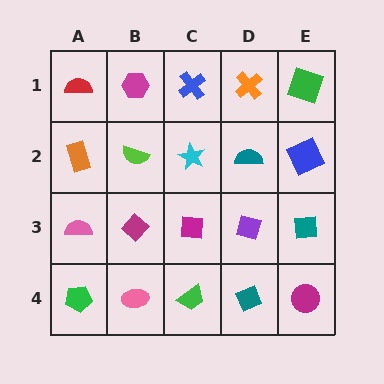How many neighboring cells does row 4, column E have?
2.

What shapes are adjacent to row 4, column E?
A teal square (row 3, column E), a teal diamond (row 4, column D).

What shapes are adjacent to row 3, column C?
A cyan star (row 2, column C), a green trapezoid (row 4, column C), a magenta diamond (row 3, column B), a purple diamond (row 3, column D).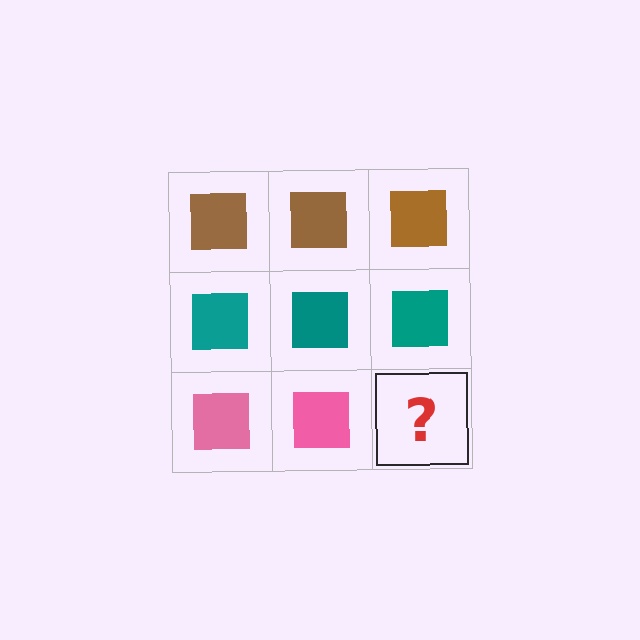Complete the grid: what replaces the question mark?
The question mark should be replaced with a pink square.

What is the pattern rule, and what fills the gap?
The rule is that each row has a consistent color. The gap should be filled with a pink square.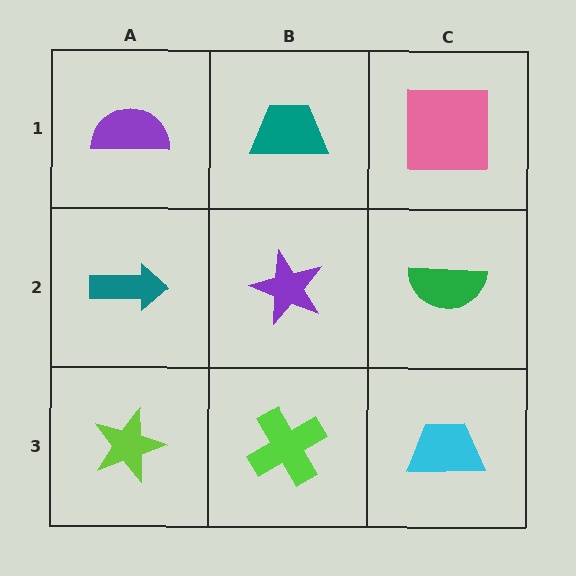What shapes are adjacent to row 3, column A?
A teal arrow (row 2, column A), a lime cross (row 3, column B).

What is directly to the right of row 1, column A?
A teal trapezoid.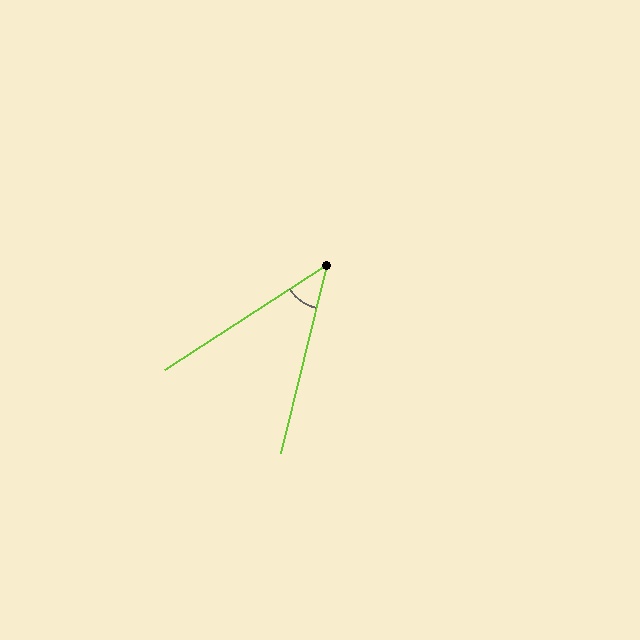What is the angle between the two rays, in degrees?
Approximately 43 degrees.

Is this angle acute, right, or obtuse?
It is acute.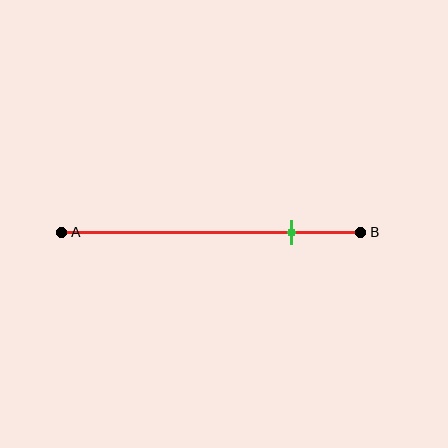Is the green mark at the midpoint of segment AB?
No, the mark is at about 75% from A, not at the 50% midpoint.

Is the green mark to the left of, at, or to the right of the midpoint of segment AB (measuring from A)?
The green mark is to the right of the midpoint of segment AB.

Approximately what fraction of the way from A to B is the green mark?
The green mark is approximately 75% of the way from A to B.